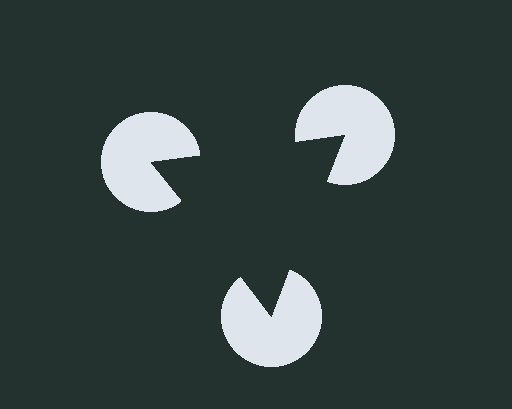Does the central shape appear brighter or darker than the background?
It typically appears slightly darker than the background, even though no actual brightness change is drawn.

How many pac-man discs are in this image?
There are 3 — one at each vertex of the illusory triangle.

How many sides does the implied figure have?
3 sides.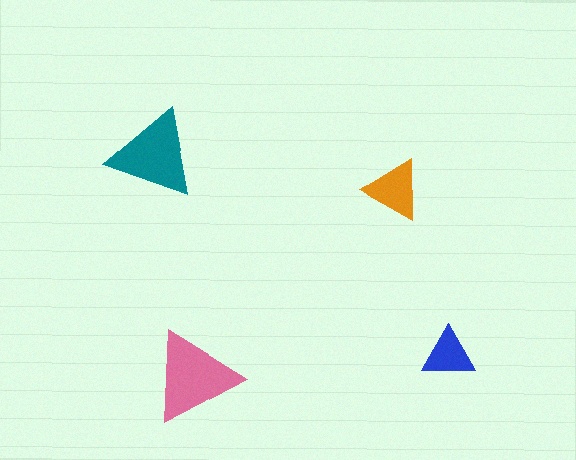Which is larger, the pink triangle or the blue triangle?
The pink one.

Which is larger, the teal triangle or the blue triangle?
The teal one.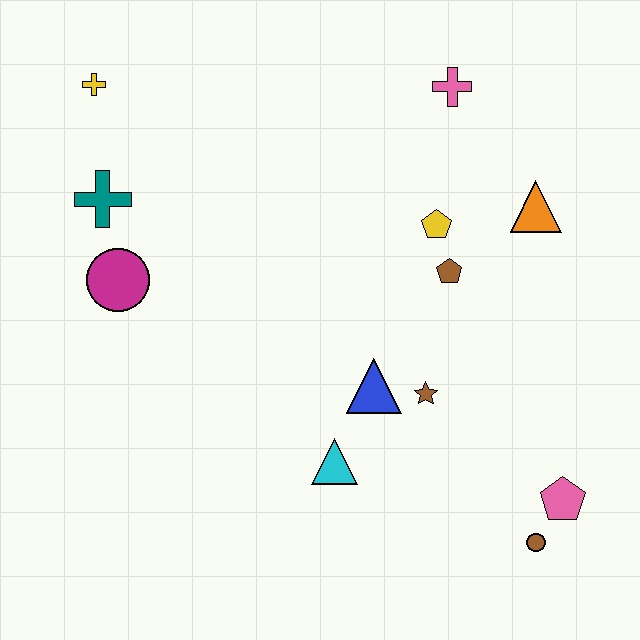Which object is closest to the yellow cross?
The teal cross is closest to the yellow cross.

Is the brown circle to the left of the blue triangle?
No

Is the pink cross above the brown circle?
Yes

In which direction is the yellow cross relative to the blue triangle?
The yellow cross is above the blue triangle.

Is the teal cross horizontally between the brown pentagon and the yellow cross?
Yes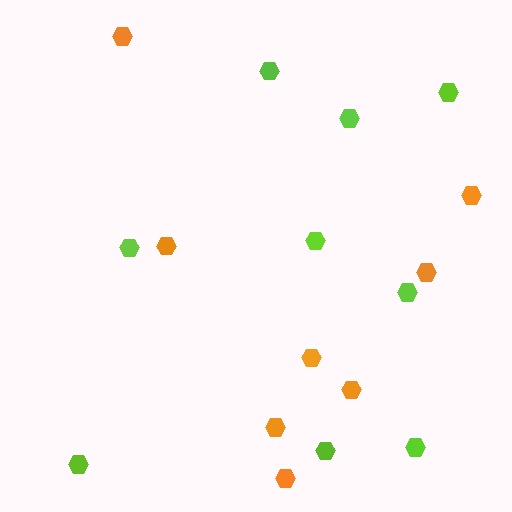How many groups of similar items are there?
There are 2 groups: one group of orange hexagons (8) and one group of lime hexagons (9).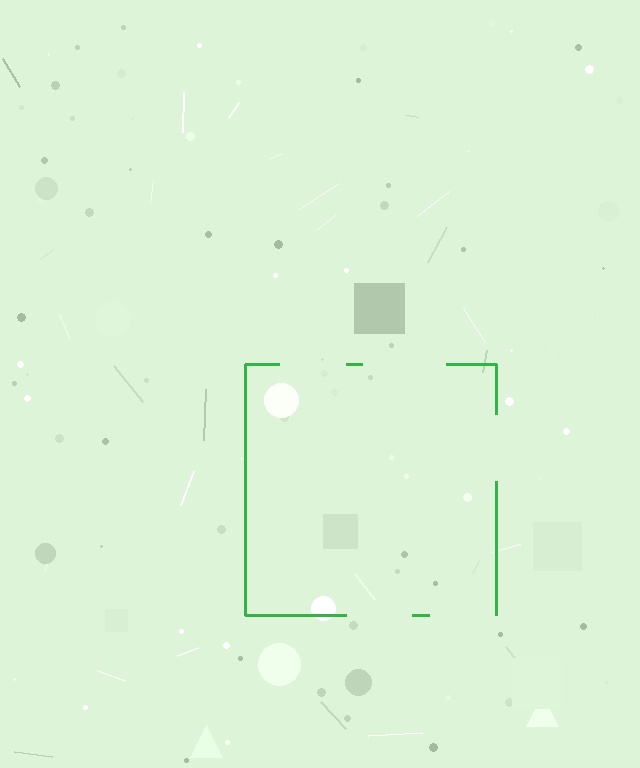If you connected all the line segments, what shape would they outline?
They would outline a square.